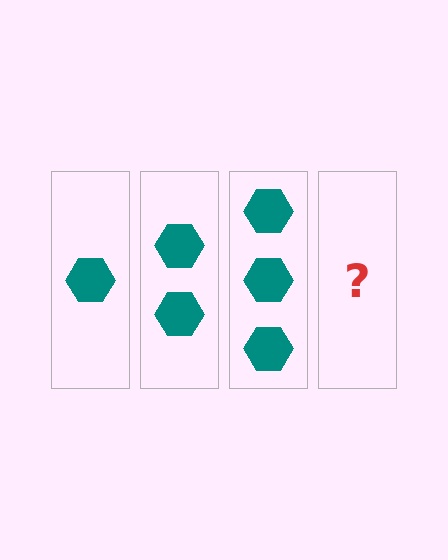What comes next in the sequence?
The next element should be 4 hexagons.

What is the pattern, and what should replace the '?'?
The pattern is that each step adds one more hexagon. The '?' should be 4 hexagons.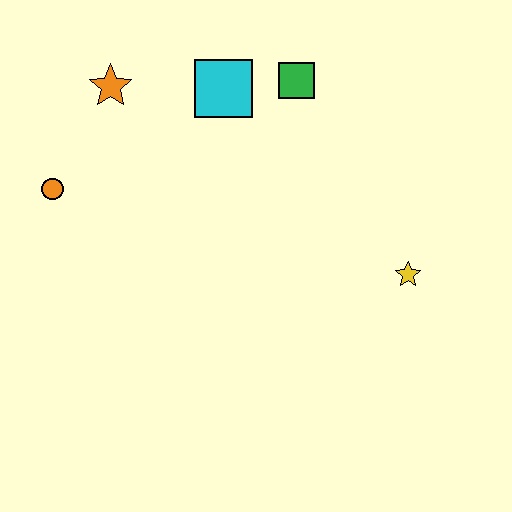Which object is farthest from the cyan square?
The yellow star is farthest from the cyan square.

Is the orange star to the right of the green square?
No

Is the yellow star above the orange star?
No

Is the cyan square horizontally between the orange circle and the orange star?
No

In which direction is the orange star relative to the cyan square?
The orange star is to the left of the cyan square.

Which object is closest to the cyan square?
The green square is closest to the cyan square.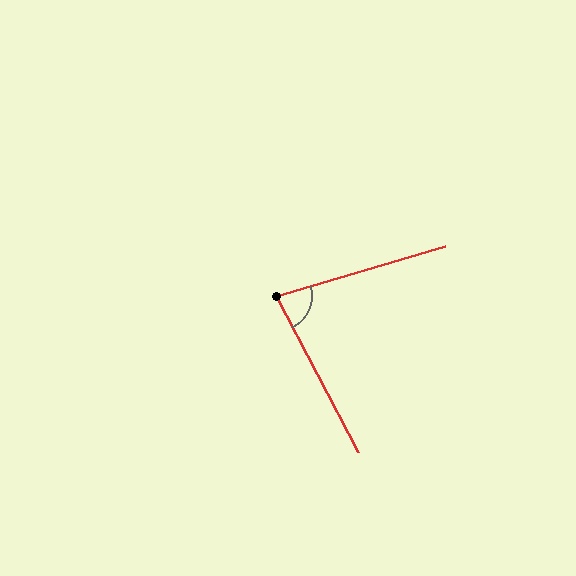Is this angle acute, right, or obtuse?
It is acute.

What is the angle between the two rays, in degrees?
Approximately 79 degrees.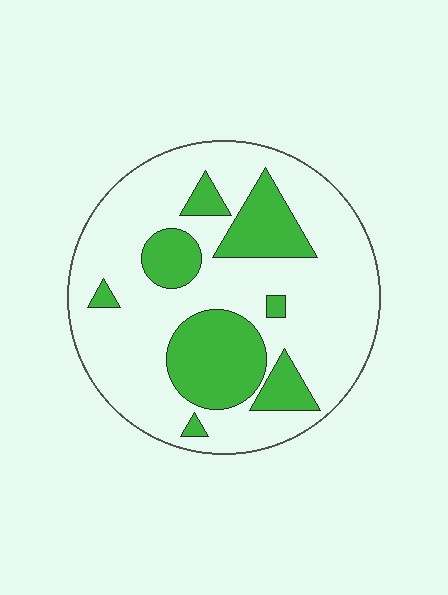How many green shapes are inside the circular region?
8.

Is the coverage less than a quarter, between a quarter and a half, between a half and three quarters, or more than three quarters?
Between a quarter and a half.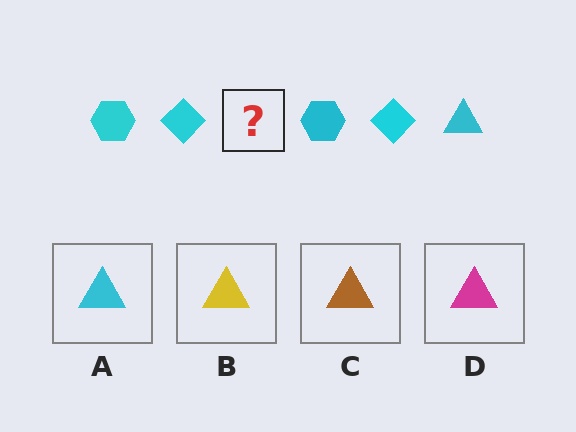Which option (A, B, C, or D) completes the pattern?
A.